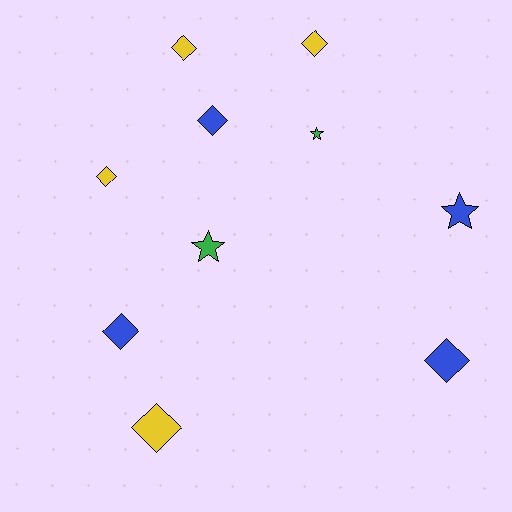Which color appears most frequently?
Blue, with 4 objects.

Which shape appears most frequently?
Diamond, with 7 objects.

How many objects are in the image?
There are 10 objects.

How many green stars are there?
There are 2 green stars.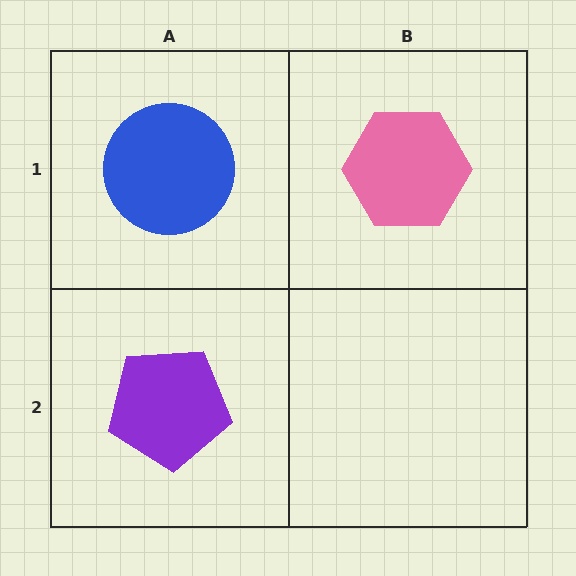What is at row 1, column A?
A blue circle.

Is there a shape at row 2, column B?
No, that cell is empty.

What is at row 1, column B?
A pink hexagon.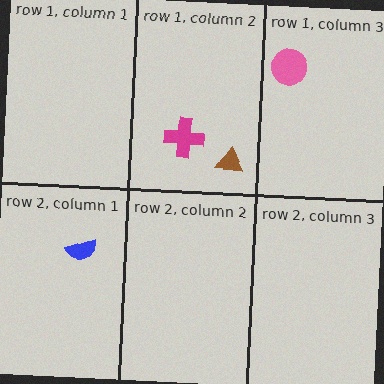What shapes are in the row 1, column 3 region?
The pink circle.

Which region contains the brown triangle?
The row 1, column 2 region.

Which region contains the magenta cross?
The row 1, column 2 region.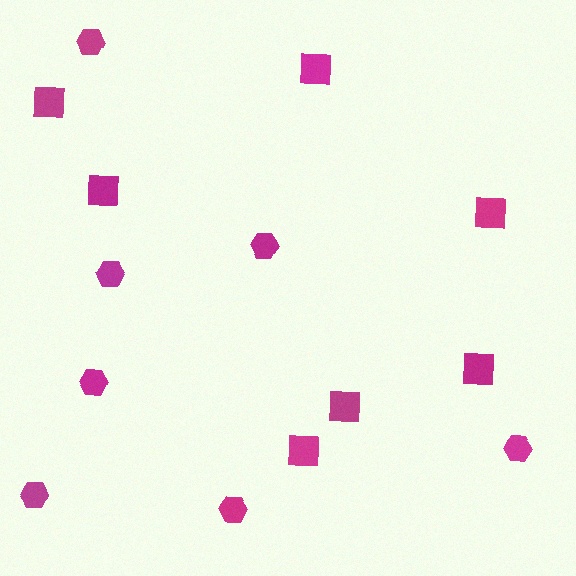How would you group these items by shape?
There are 2 groups: one group of hexagons (7) and one group of squares (7).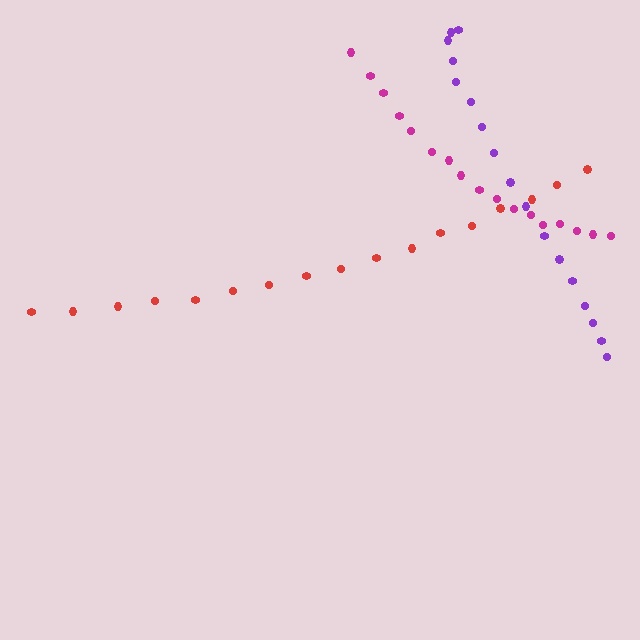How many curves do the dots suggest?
There are 3 distinct paths.